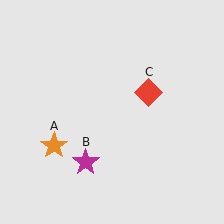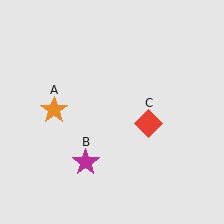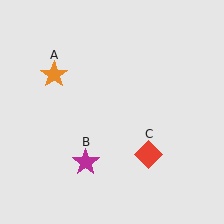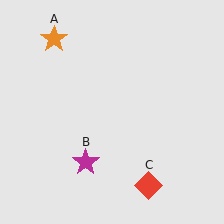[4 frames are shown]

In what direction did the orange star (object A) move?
The orange star (object A) moved up.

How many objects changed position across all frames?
2 objects changed position: orange star (object A), red diamond (object C).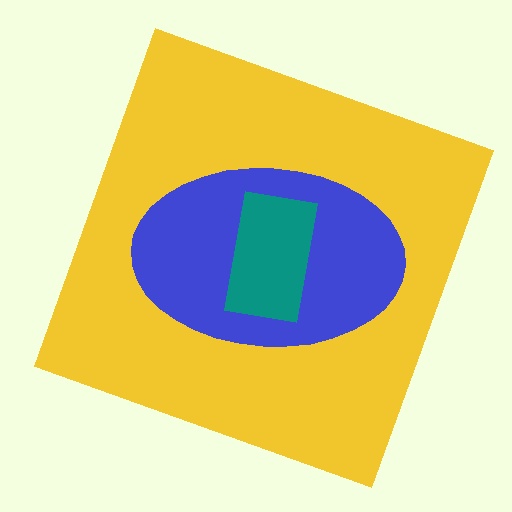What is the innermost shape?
The teal rectangle.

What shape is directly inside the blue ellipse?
The teal rectangle.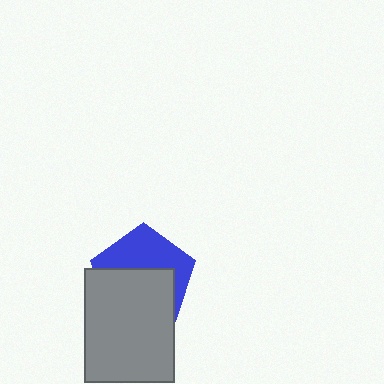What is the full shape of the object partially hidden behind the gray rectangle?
The partially hidden object is a blue pentagon.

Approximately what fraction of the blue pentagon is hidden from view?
Roughly 55% of the blue pentagon is hidden behind the gray rectangle.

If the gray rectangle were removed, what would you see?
You would see the complete blue pentagon.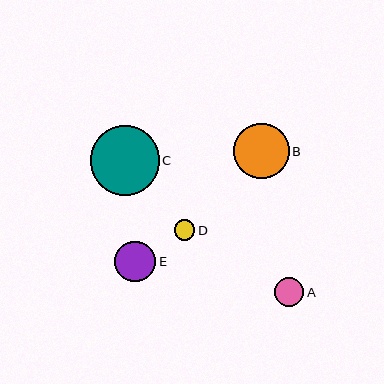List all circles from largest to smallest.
From largest to smallest: C, B, E, A, D.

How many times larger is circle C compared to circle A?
Circle C is approximately 2.4 times the size of circle A.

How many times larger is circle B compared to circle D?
Circle B is approximately 2.7 times the size of circle D.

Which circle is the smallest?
Circle D is the smallest with a size of approximately 21 pixels.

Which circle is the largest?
Circle C is the largest with a size of approximately 69 pixels.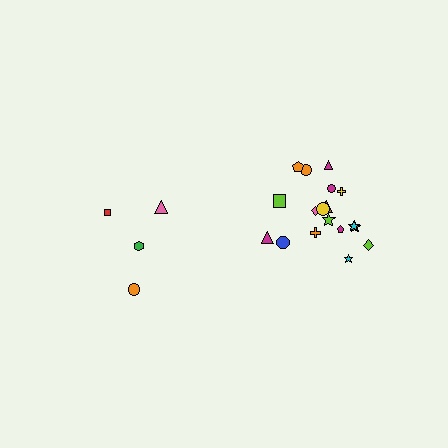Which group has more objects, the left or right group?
The right group.